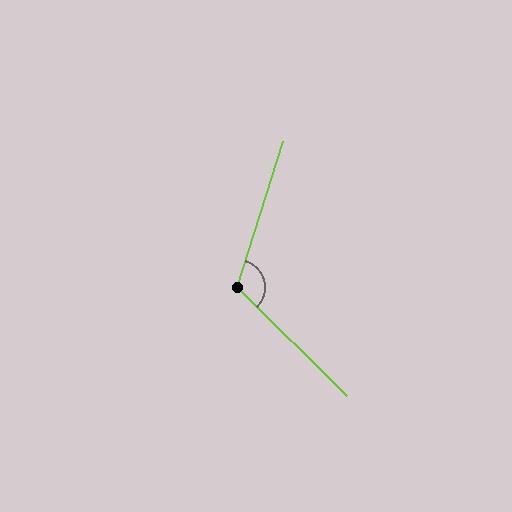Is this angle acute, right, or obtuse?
It is obtuse.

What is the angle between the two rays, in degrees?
Approximately 117 degrees.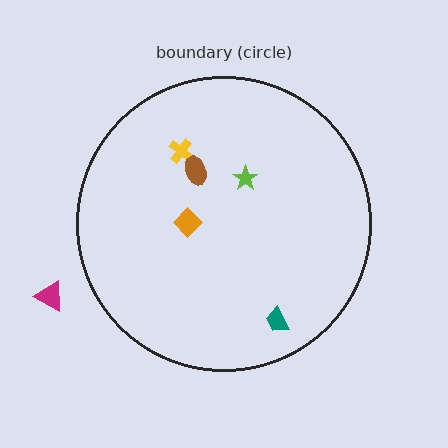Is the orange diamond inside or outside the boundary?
Inside.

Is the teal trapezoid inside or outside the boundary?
Inside.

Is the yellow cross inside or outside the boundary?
Inside.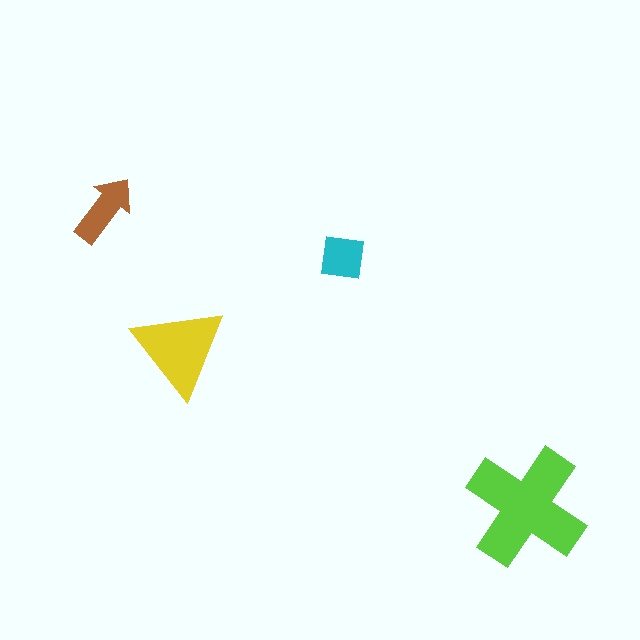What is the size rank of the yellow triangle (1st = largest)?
2nd.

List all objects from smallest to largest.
The cyan square, the brown arrow, the yellow triangle, the lime cross.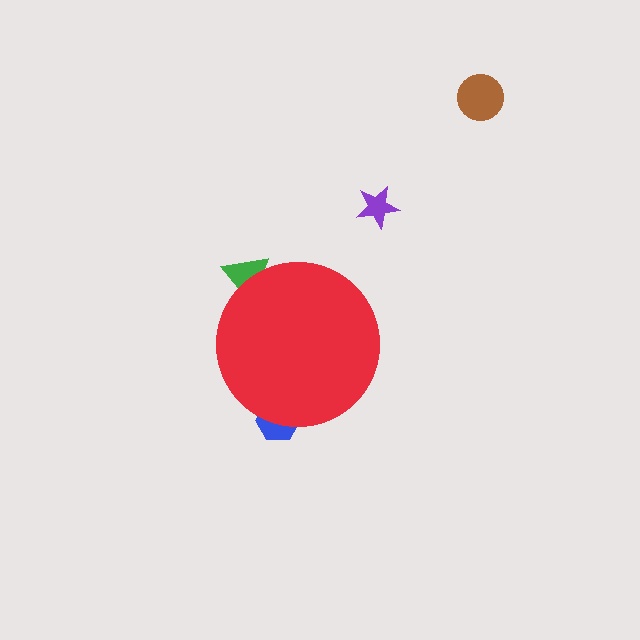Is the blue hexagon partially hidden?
Yes, the blue hexagon is partially hidden behind the red circle.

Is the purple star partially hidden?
No, the purple star is fully visible.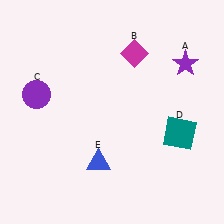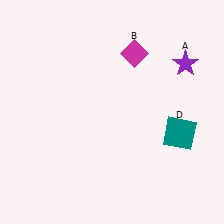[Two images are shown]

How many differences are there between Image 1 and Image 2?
There are 2 differences between the two images.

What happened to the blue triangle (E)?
The blue triangle (E) was removed in Image 2. It was in the bottom-left area of Image 1.